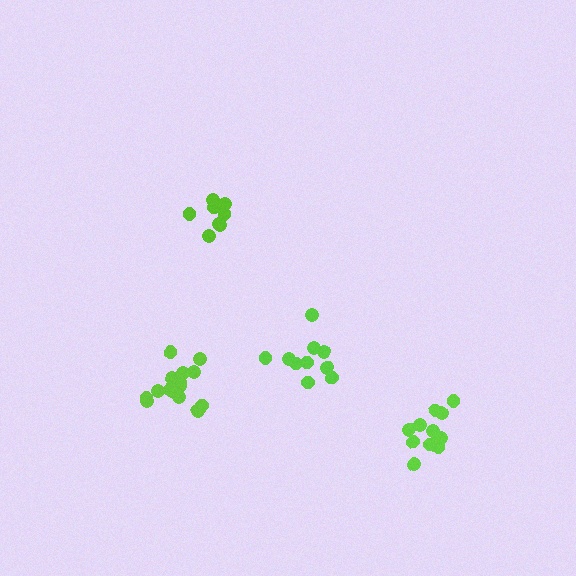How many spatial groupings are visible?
There are 4 spatial groupings.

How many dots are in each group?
Group 1: 12 dots, Group 2: 15 dots, Group 3: 10 dots, Group 4: 9 dots (46 total).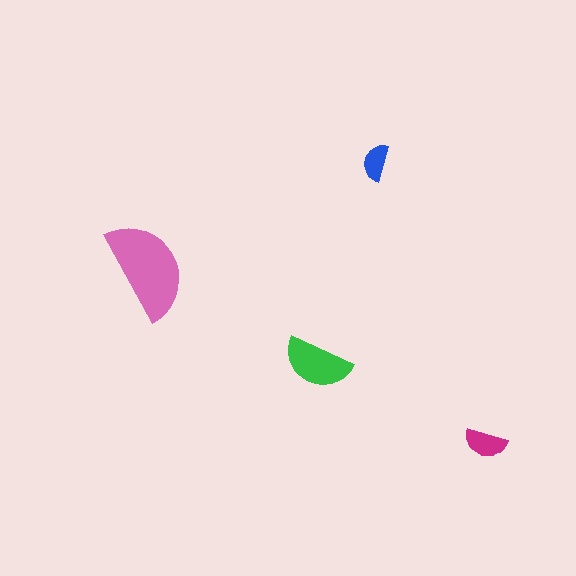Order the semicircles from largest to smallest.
the pink one, the green one, the magenta one, the blue one.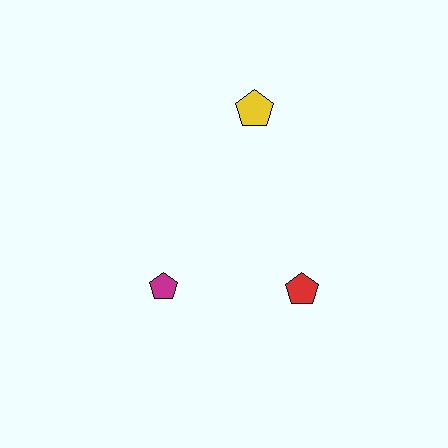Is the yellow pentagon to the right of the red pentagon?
No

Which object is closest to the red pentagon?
The magenta pentagon is closest to the red pentagon.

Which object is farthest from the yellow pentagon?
The magenta pentagon is farthest from the yellow pentagon.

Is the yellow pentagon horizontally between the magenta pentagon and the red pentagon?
Yes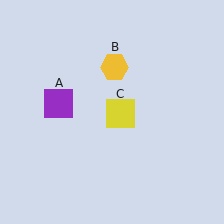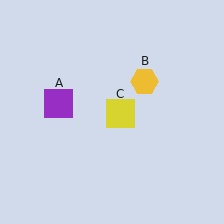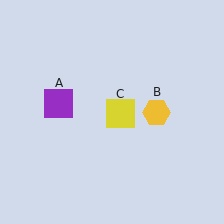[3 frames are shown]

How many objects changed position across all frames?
1 object changed position: yellow hexagon (object B).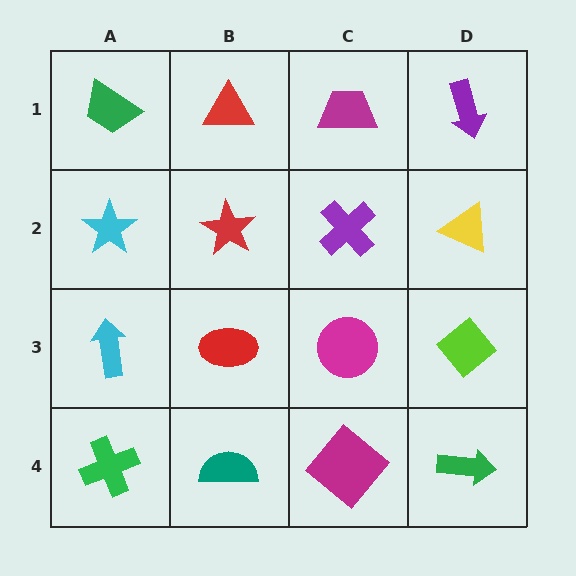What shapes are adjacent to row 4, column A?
A cyan arrow (row 3, column A), a teal semicircle (row 4, column B).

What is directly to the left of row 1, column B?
A green trapezoid.